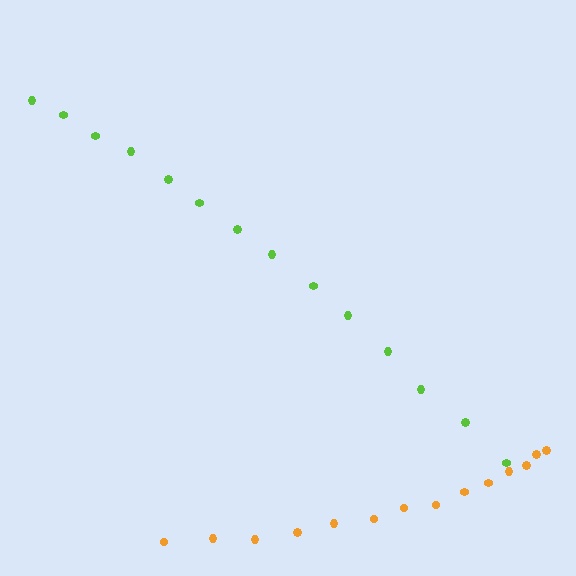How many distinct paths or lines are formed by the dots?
There are 2 distinct paths.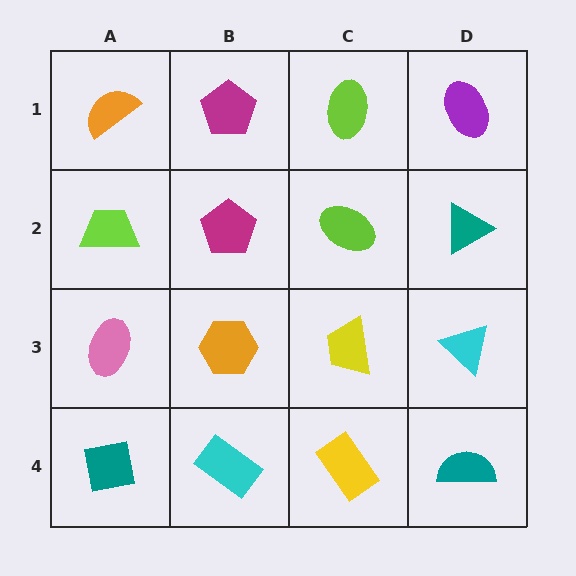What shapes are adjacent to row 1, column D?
A teal triangle (row 2, column D), a lime ellipse (row 1, column C).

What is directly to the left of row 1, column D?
A lime ellipse.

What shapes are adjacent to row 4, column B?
An orange hexagon (row 3, column B), a teal square (row 4, column A), a yellow rectangle (row 4, column C).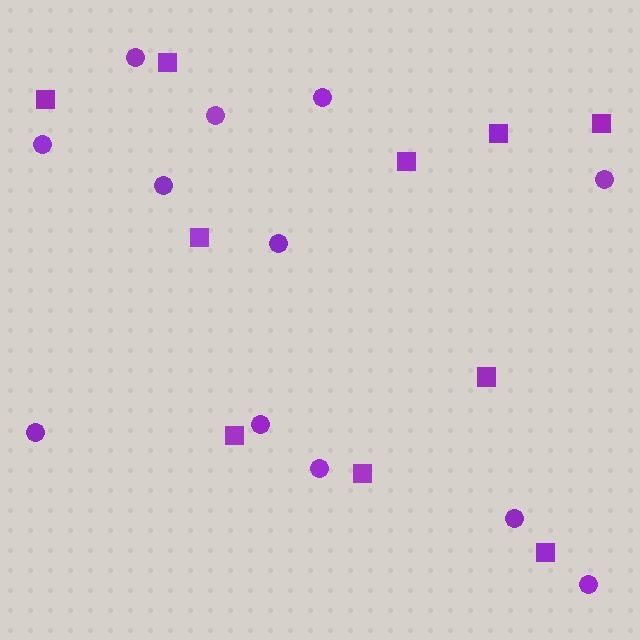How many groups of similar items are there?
There are 2 groups: one group of squares (10) and one group of circles (12).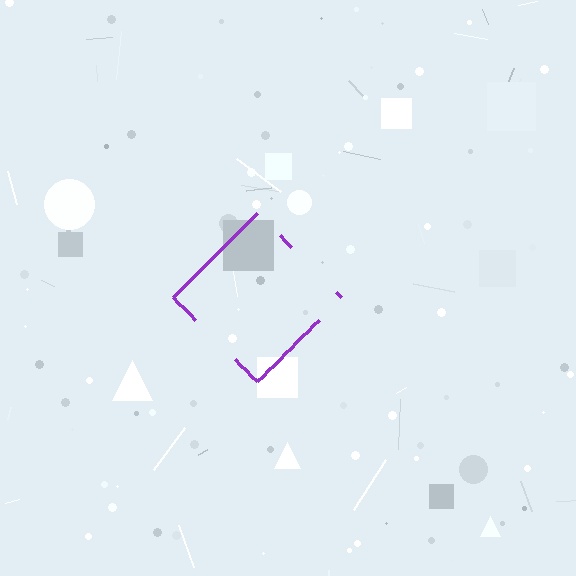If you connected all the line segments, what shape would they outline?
They would outline a diamond.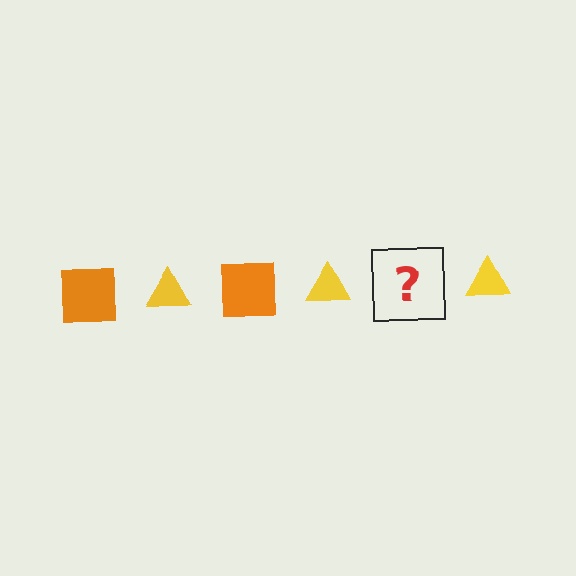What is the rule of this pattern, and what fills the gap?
The rule is that the pattern alternates between orange square and yellow triangle. The gap should be filled with an orange square.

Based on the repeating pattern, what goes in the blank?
The blank should be an orange square.